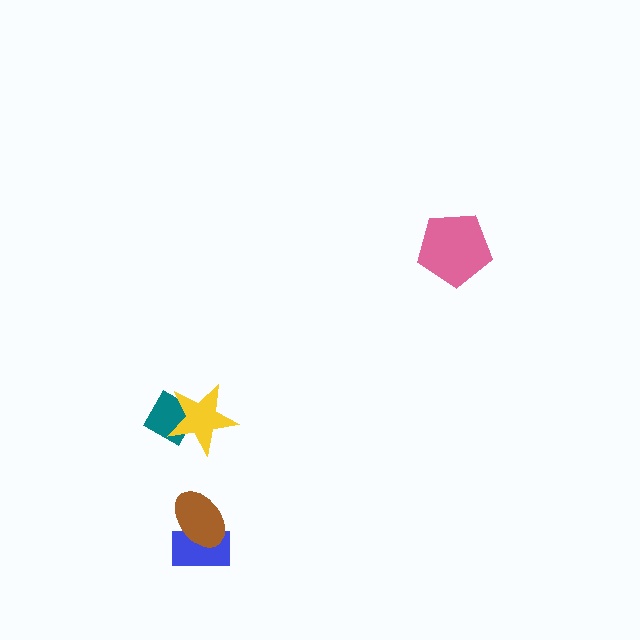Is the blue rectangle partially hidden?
Yes, it is partially covered by another shape.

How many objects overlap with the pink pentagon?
0 objects overlap with the pink pentagon.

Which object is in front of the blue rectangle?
The brown ellipse is in front of the blue rectangle.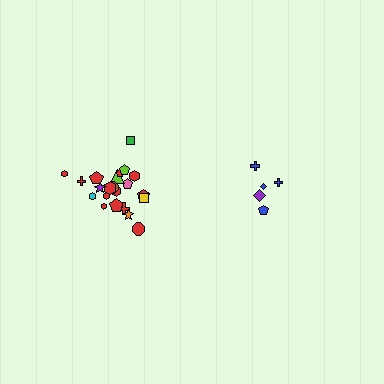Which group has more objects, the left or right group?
The left group.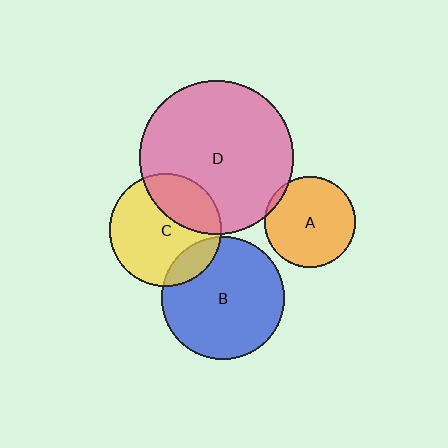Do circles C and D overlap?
Yes.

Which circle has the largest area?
Circle D (pink).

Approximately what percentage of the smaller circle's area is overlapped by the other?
Approximately 30%.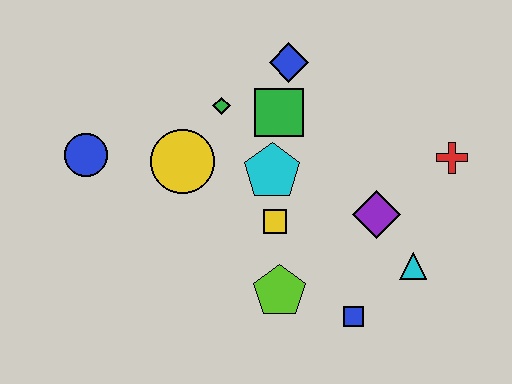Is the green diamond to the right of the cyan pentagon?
No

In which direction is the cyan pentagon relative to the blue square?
The cyan pentagon is above the blue square.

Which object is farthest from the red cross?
The blue circle is farthest from the red cross.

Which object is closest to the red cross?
The purple diamond is closest to the red cross.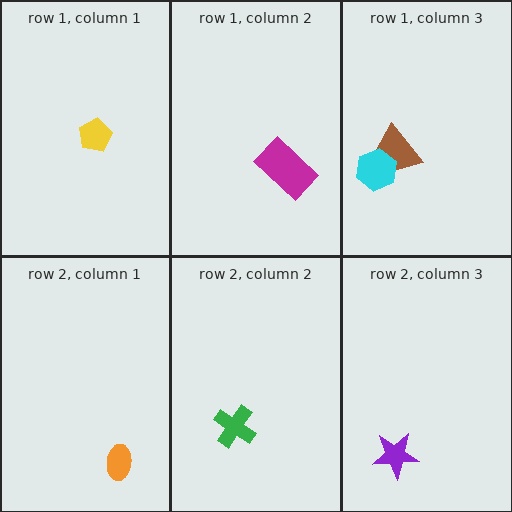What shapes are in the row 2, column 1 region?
The orange ellipse.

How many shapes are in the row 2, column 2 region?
1.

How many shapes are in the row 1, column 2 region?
1.